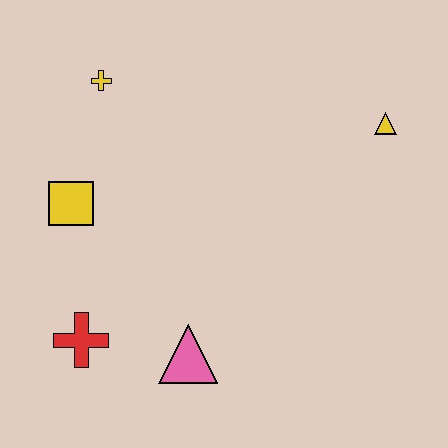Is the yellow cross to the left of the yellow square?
No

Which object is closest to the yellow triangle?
The yellow cross is closest to the yellow triangle.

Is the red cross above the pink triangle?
Yes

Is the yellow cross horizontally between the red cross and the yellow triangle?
Yes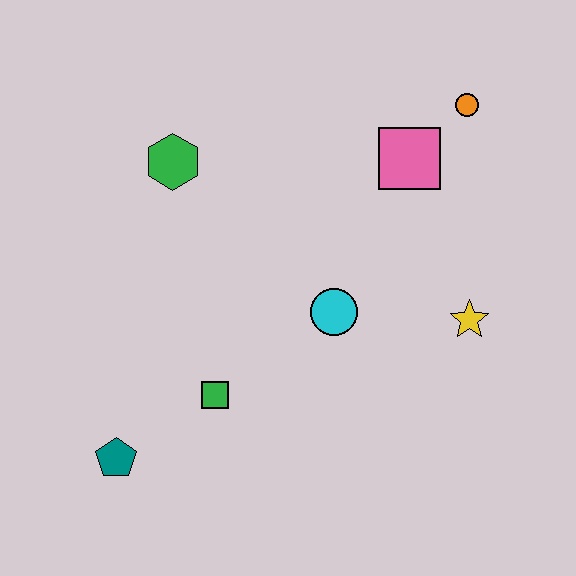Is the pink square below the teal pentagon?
No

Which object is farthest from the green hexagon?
The yellow star is farthest from the green hexagon.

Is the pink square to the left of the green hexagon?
No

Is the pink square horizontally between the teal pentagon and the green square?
No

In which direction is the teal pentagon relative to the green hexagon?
The teal pentagon is below the green hexagon.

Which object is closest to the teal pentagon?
The green square is closest to the teal pentagon.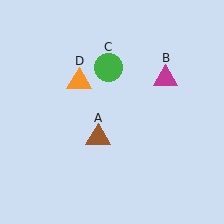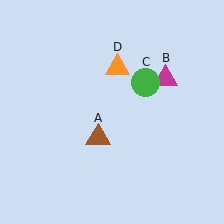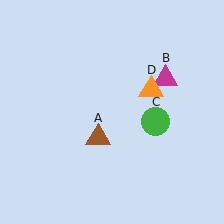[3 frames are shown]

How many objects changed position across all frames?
2 objects changed position: green circle (object C), orange triangle (object D).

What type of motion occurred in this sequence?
The green circle (object C), orange triangle (object D) rotated clockwise around the center of the scene.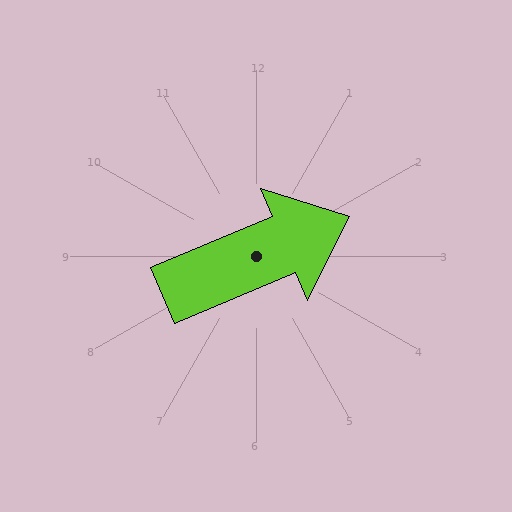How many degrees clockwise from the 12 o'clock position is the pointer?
Approximately 67 degrees.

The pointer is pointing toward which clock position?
Roughly 2 o'clock.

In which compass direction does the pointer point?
Northeast.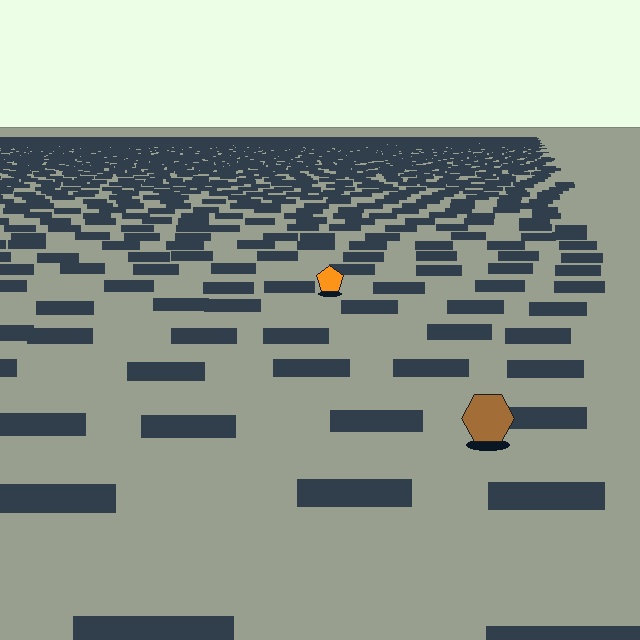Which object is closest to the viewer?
The brown hexagon is closest. The texture marks near it are larger and more spread out.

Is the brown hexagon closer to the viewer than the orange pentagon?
Yes. The brown hexagon is closer — you can tell from the texture gradient: the ground texture is coarser near it.